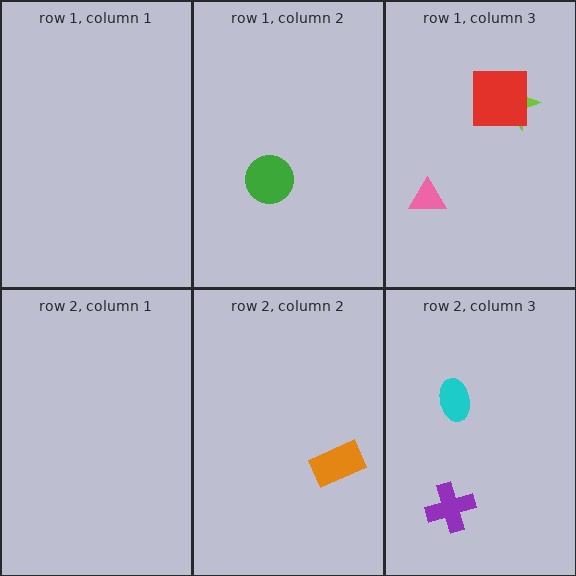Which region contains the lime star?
The row 1, column 3 region.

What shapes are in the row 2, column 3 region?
The purple cross, the cyan ellipse.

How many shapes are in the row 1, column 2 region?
1.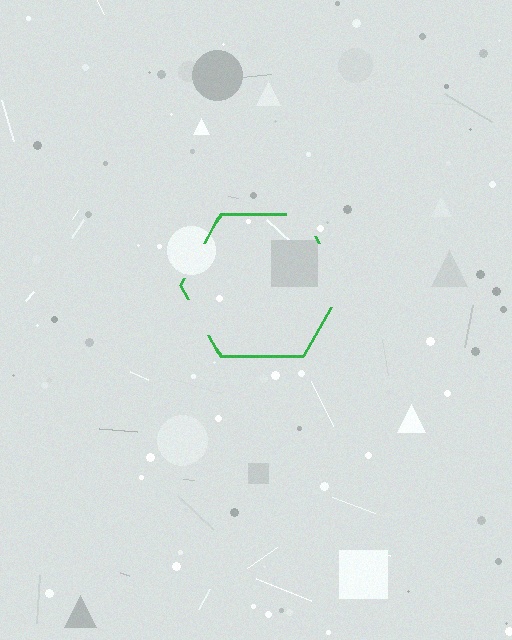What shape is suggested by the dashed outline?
The dashed outline suggests a hexagon.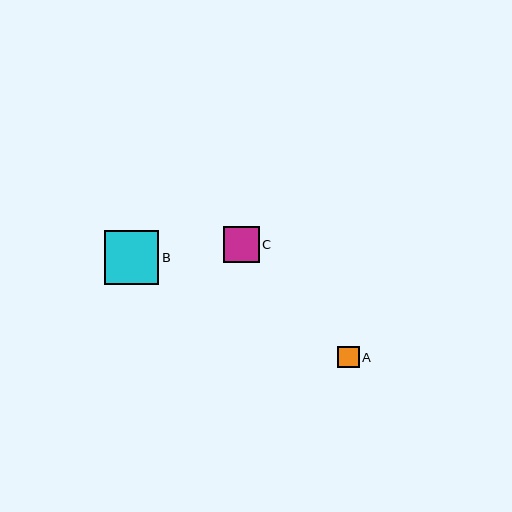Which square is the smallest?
Square A is the smallest with a size of approximately 22 pixels.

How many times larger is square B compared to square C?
Square B is approximately 1.5 times the size of square C.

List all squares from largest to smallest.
From largest to smallest: B, C, A.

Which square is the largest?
Square B is the largest with a size of approximately 54 pixels.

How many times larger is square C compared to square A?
Square C is approximately 1.6 times the size of square A.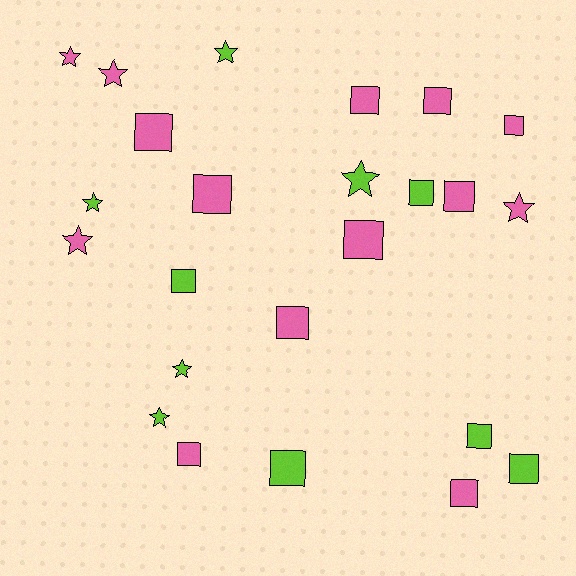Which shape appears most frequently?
Square, with 15 objects.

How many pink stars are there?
There are 4 pink stars.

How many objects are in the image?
There are 24 objects.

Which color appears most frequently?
Pink, with 14 objects.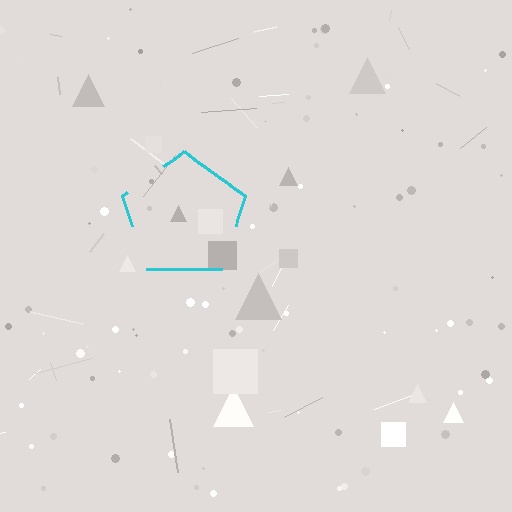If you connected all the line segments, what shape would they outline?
They would outline a pentagon.